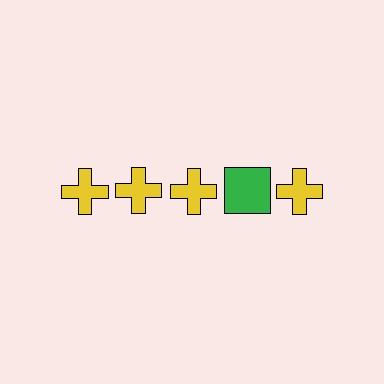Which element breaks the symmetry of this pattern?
The green square in the top row, second from right column breaks the symmetry. All other shapes are yellow crosses.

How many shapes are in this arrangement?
There are 5 shapes arranged in a grid pattern.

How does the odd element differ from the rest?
It differs in both color (green instead of yellow) and shape (square instead of cross).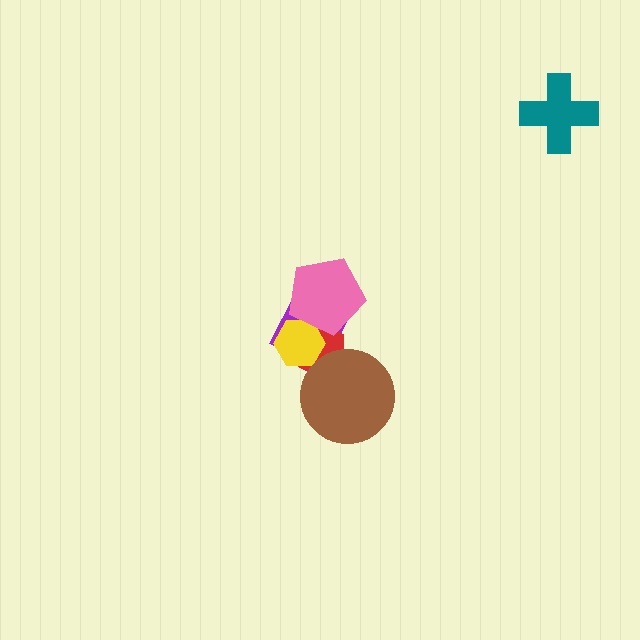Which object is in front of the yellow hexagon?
The pink pentagon is in front of the yellow hexagon.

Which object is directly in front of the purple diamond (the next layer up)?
The red hexagon is directly in front of the purple diamond.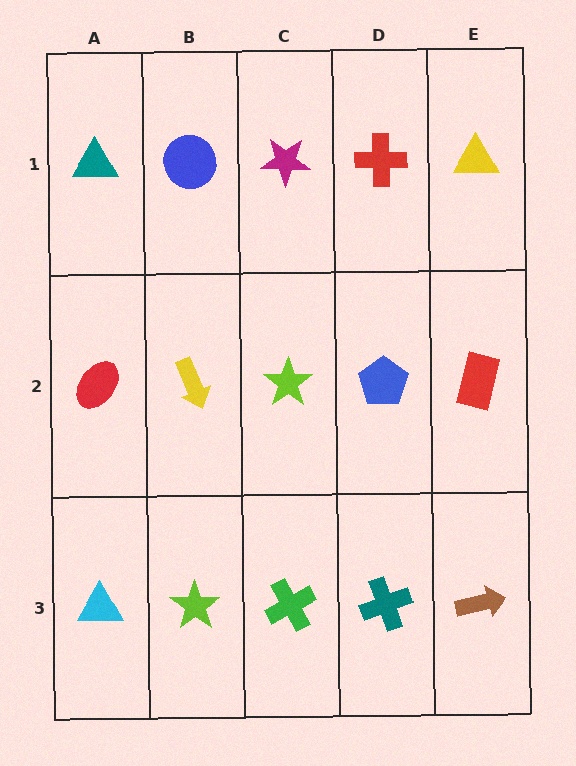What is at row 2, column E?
A red rectangle.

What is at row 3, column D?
A teal cross.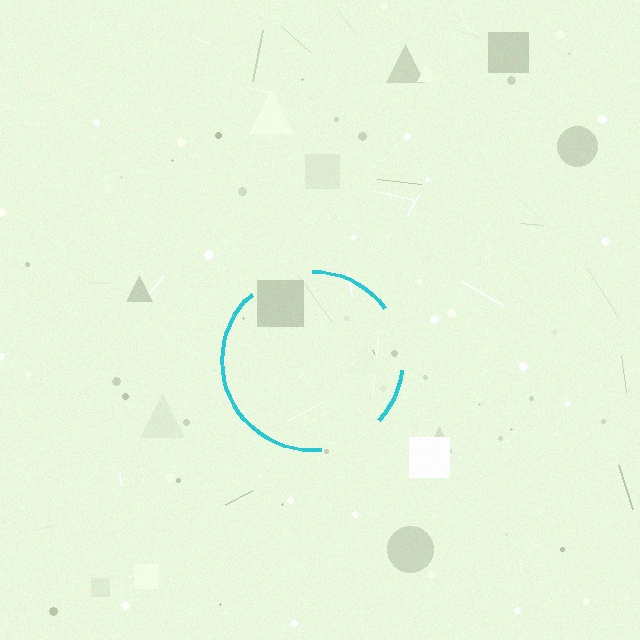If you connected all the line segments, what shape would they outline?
They would outline a circle.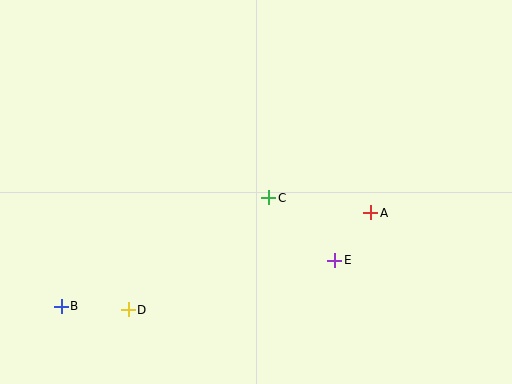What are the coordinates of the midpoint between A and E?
The midpoint between A and E is at (353, 237).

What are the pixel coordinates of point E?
Point E is at (335, 260).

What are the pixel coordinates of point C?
Point C is at (269, 198).